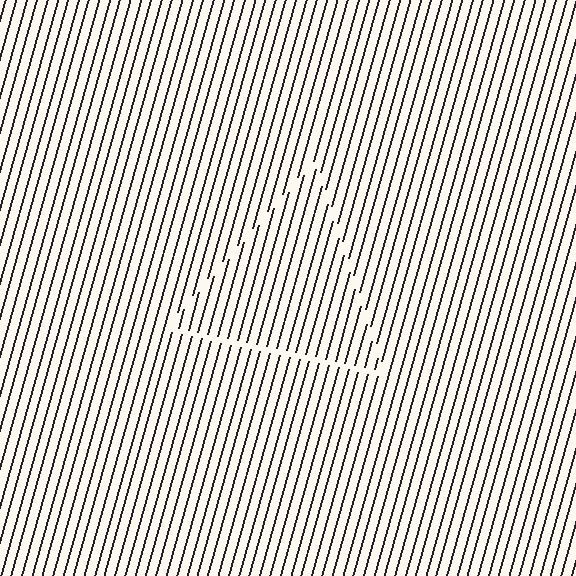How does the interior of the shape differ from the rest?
The interior of the shape contains the same grating, shifted by half a period — the contour is defined by the phase discontinuity where line-ends from the inner and outer gratings abut.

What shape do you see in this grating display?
An illusory triangle. The interior of the shape contains the same grating, shifted by half a period — the contour is defined by the phase discontinuity where line-ends from the inner and outer gratings abut.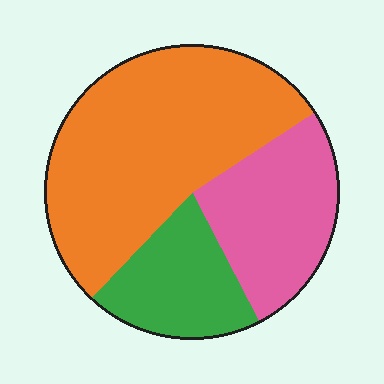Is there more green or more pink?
Pink.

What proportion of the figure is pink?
Pink covers about 25% of the figure.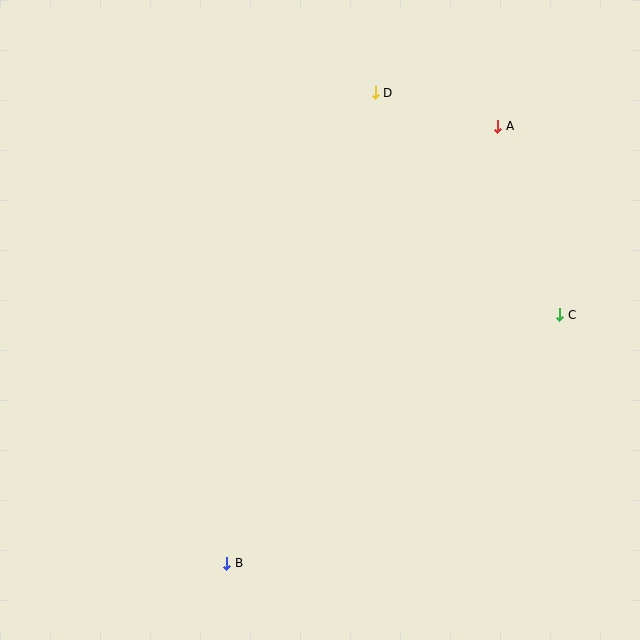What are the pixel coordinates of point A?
Point A is at (498, 126).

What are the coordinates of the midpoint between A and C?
The midpoint between A and C is at (529, 220).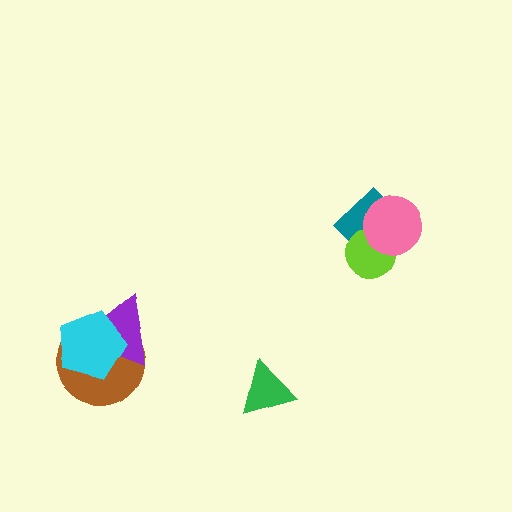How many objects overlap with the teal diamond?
2 objects overlap with the teal diamond.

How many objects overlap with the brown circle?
2 objects overlap with the brown circle.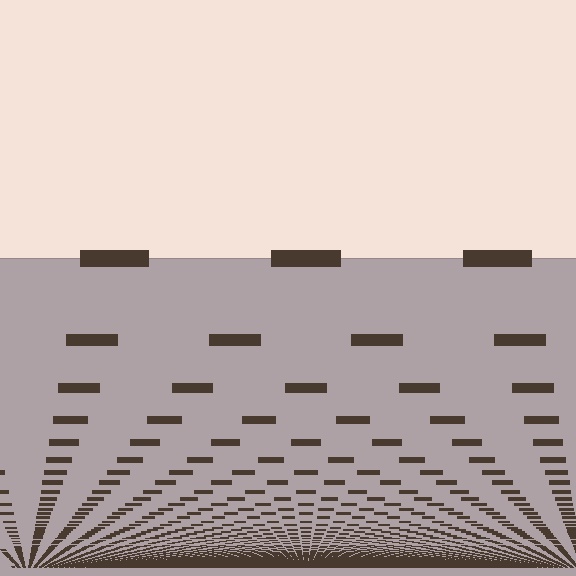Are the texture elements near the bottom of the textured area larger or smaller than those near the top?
Smaller. The gradient is inverted — elements near the bottom are smaller and denser.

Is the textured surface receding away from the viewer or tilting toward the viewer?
The surface appears to tilt toward the viewer. Texture elements get larger and sparser toward the top.